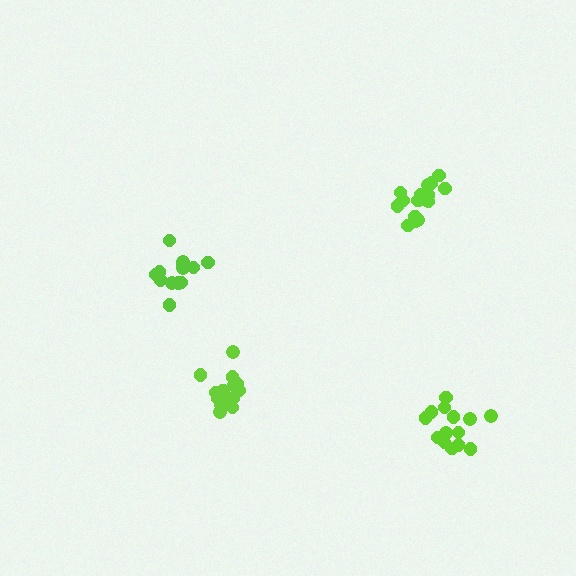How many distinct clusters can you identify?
There are 4 distinct clusters.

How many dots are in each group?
Group 1: 16 dots, Group 2: 16 dots, Group 3: 14 dots, Group 4: 14 dots (60 total).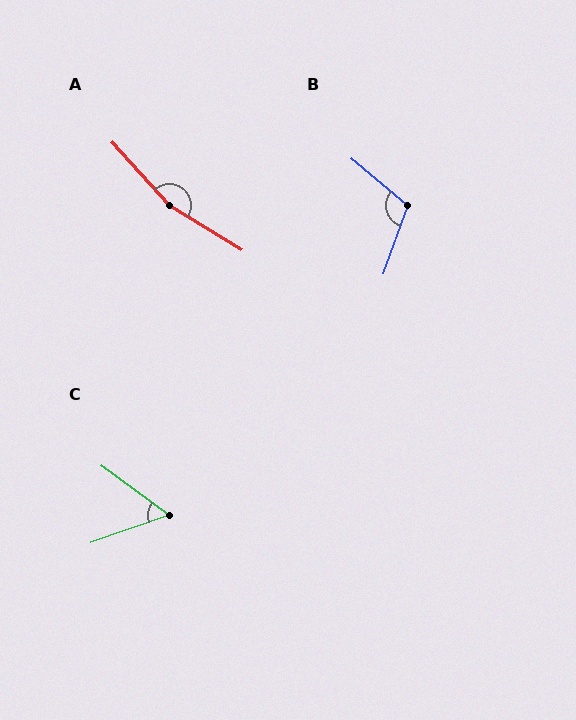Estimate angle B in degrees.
Approximately 110 degrees.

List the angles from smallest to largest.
C (56°), B (110°), A (164°).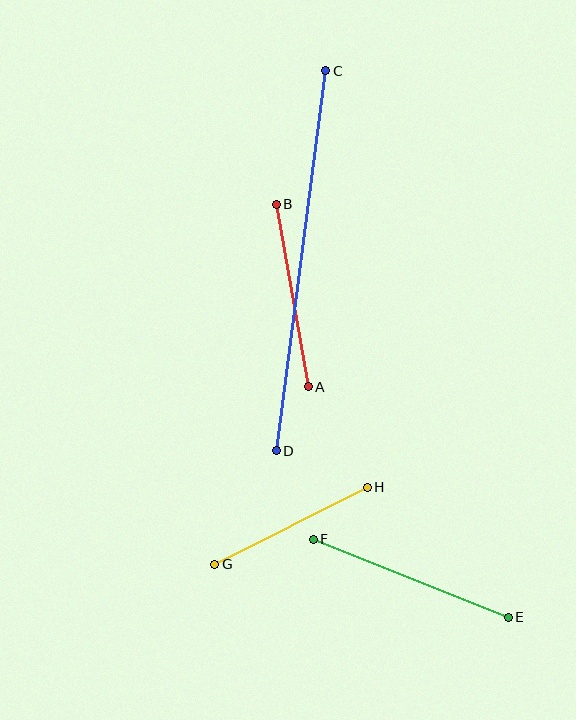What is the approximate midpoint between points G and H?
The midpoint is at approximately (291, 526) pixels.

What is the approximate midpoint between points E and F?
The midpoint is at approximately (411, 578) pixels.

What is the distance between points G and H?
The distance is approximately 171 pixels.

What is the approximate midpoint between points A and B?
The midpoint is at approximately (292, 295) pixels.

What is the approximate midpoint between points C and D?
The midpoint is at approximately (301, 261) pixels.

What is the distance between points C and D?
The distance is approximately 383 pixels.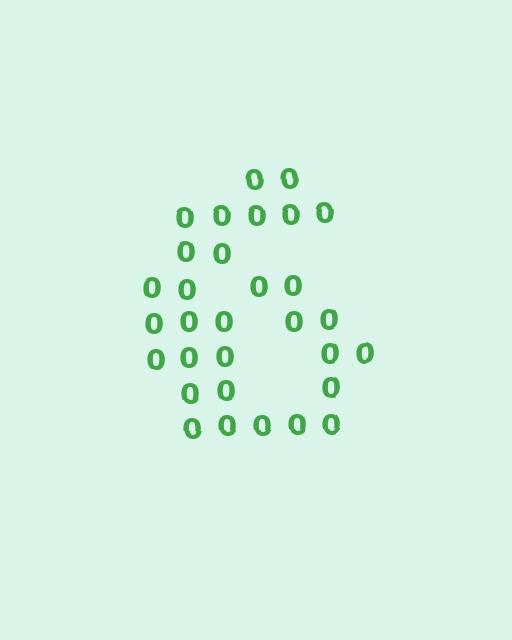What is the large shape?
The large shape is the digit 6.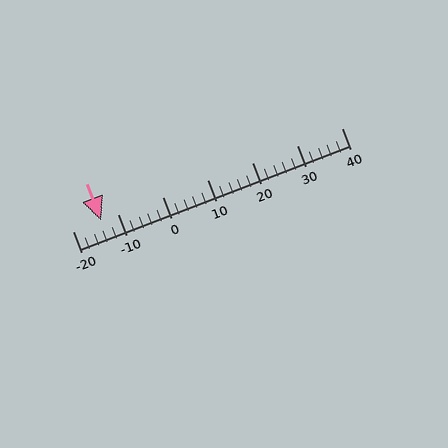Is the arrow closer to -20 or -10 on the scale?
The arrow is closer to -10.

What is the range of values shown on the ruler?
The ruler shows values from -20 to 40.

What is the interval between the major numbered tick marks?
The major tick marks are spaced 10 units apart.